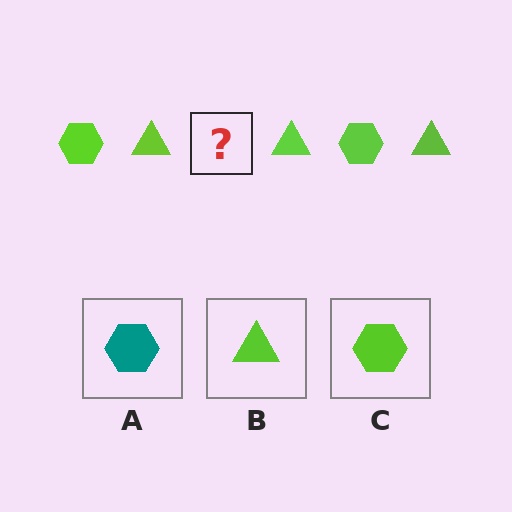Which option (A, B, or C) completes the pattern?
C.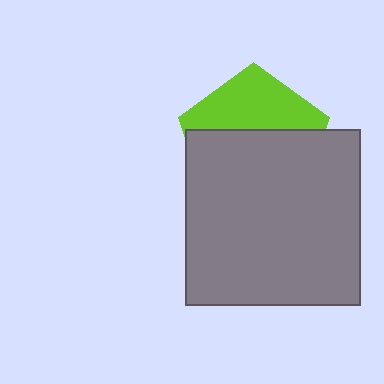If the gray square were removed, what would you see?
You would see the complete lime pentagon.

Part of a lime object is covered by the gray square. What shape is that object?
It is a pentagon.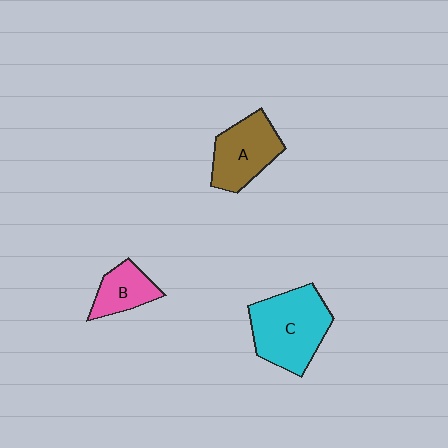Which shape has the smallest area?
Shape B (pink).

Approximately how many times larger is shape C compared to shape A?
Approximately 1.3 times.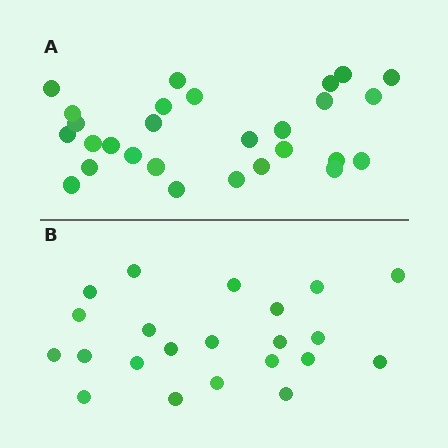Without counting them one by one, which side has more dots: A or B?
Region A (the top region) has more dots.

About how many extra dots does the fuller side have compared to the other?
Region A has about 6 more dots than region B.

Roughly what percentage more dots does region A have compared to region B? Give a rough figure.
About 25% more.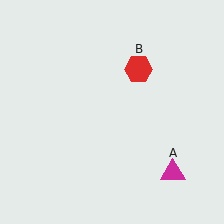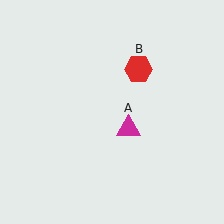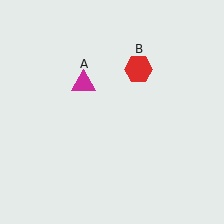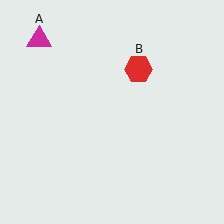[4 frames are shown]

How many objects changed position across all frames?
1 object changed position: magenta triangle (object A).